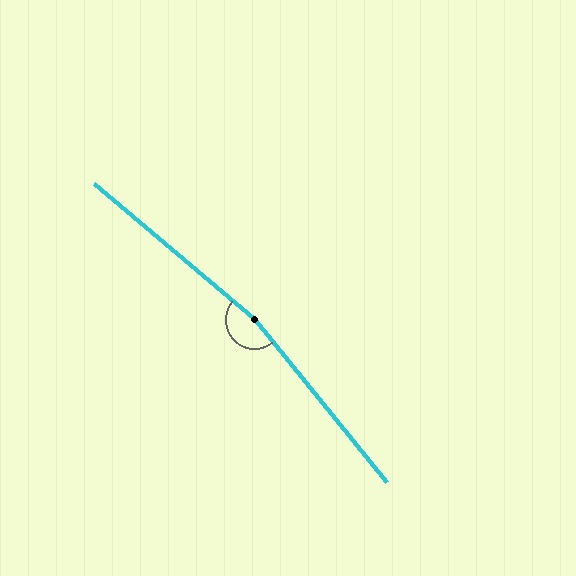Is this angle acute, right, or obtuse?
It is obtuse.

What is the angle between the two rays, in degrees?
Approximately 169 degrees.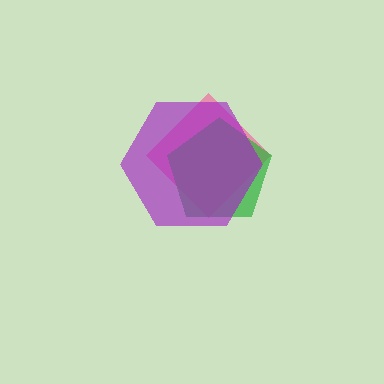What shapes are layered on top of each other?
The layered shapes are: a pink diamond, a green pentagon, a purple hexagon.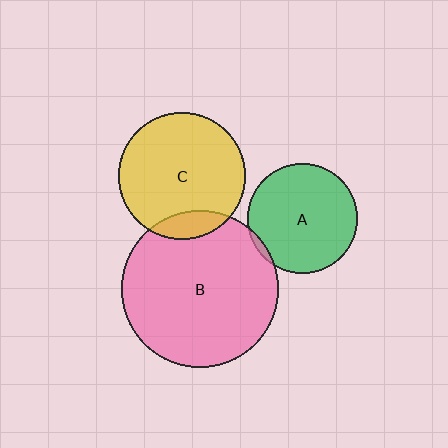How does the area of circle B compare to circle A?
Approximately 2.0 times.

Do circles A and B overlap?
Yes.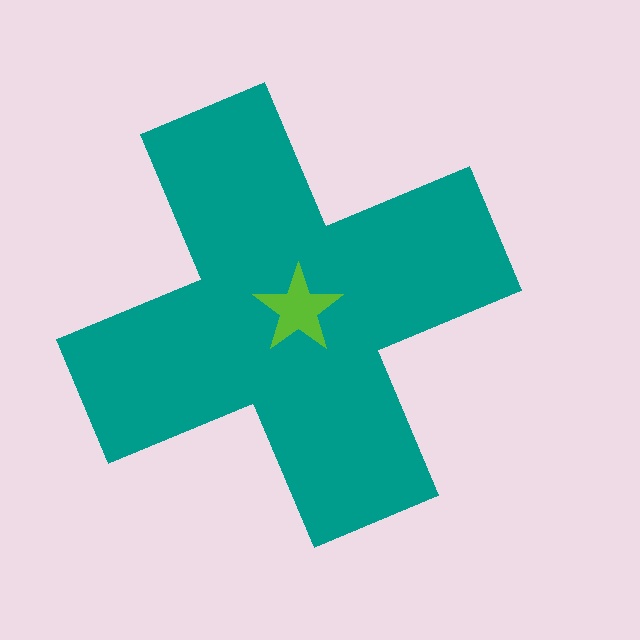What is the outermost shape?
The teal cross.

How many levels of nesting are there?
2.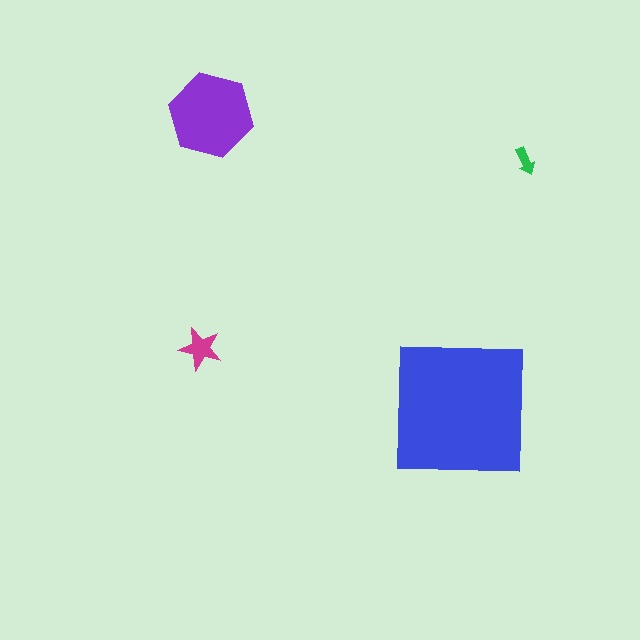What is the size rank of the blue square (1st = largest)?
1st.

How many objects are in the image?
There are 4 objects in the image.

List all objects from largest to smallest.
The blue square, the purple hexagon, the magenta star, the green arrow.